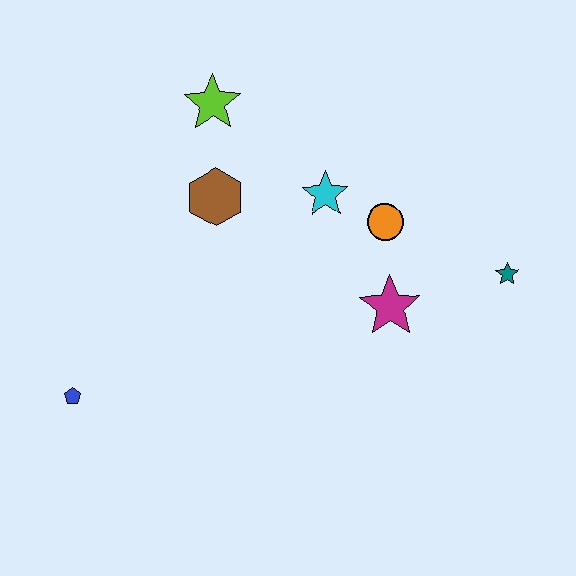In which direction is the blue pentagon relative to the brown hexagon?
The blue pentagon is below the brown hexagon.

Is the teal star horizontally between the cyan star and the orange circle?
No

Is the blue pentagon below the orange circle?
Yes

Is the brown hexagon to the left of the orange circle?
Yes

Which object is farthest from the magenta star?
The blue pentagon is farthest from the magenta star.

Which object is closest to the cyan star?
The orange circle is closest to the cyan star.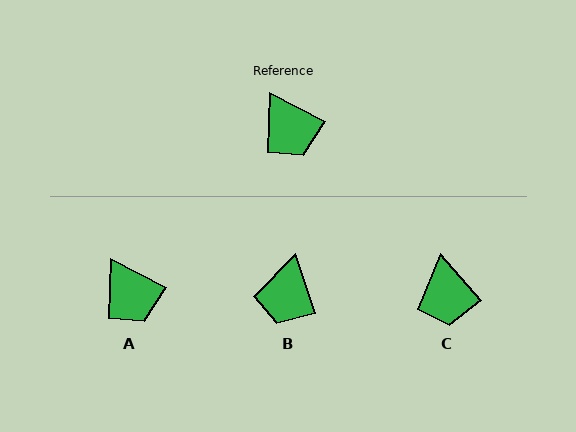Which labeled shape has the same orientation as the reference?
A.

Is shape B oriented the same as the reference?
No, it is off by about 43 degrees.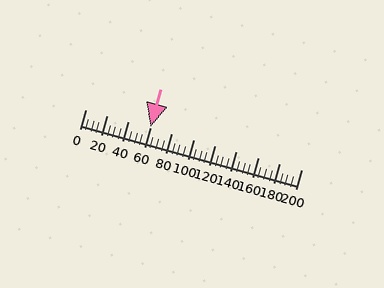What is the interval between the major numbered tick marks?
The major tick marks are spaced 20 units apart.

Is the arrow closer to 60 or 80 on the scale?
The arrow is closer to 60.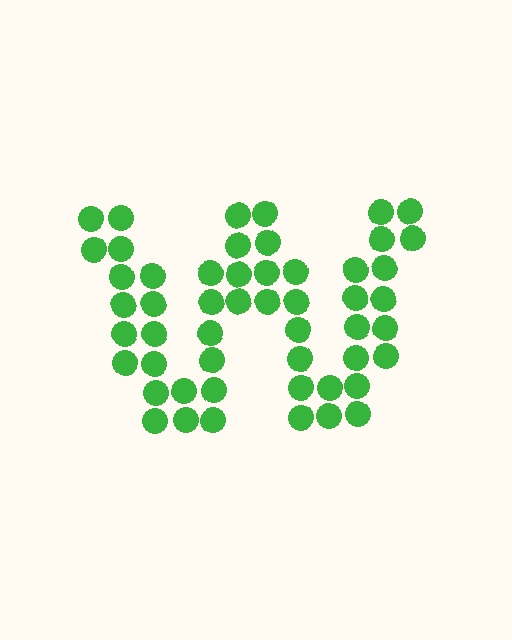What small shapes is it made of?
It is made of small circles.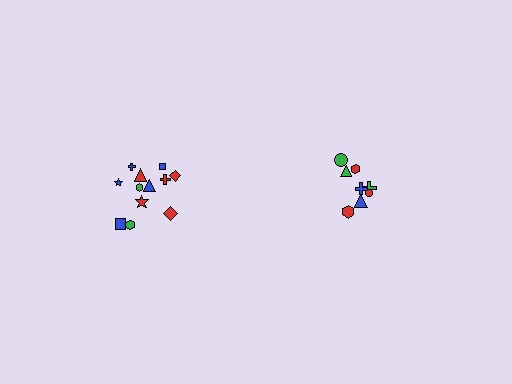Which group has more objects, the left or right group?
The left group.